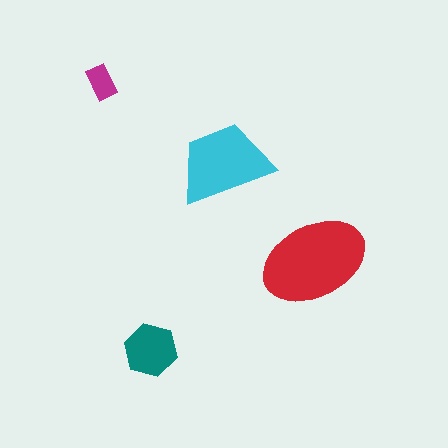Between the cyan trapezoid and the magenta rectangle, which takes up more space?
The cyan trapezoid.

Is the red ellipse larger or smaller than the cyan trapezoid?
Larger.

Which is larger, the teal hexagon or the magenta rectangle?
The teal hexagon.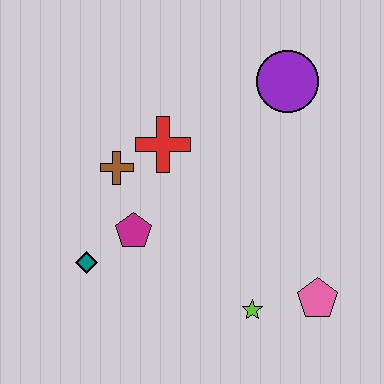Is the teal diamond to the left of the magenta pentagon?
Yes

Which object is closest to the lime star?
The pink pentagon is closest to the lime star.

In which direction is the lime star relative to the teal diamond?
The lime star is to the right of the teal diamond.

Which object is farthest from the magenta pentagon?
The purple circle is farthest from the magenta pentagon.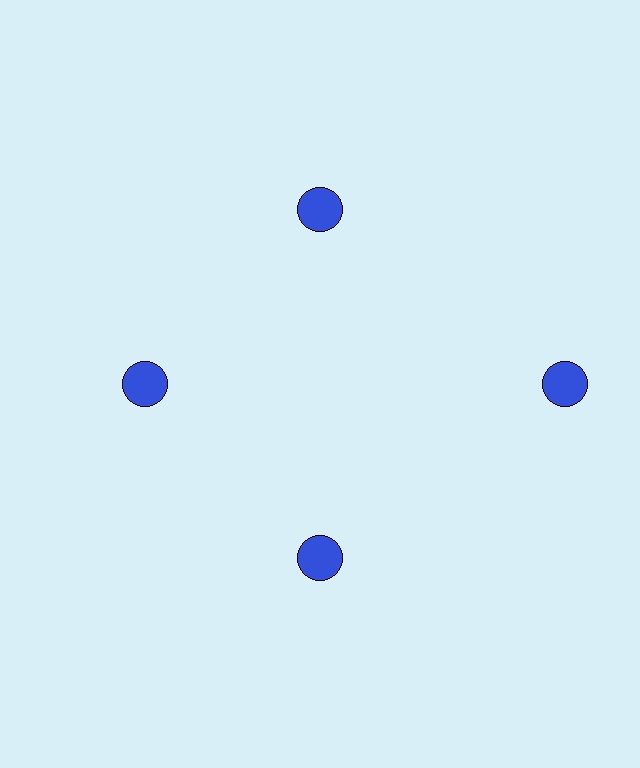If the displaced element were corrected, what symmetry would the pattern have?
It would have 4-fold rotational symmetry — the pattern would map onto itself every 90 degrees.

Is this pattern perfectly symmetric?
No. The 4 blue circles are arranged in a ring, but one element near the 3 o'clock position is pushed outward from the center, breaking the 4-fold rotational symmetry.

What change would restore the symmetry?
The symmetry would be restored by moving it inward, back onto the ring so that all 4 circles sit at equal angles and equal distance from the center.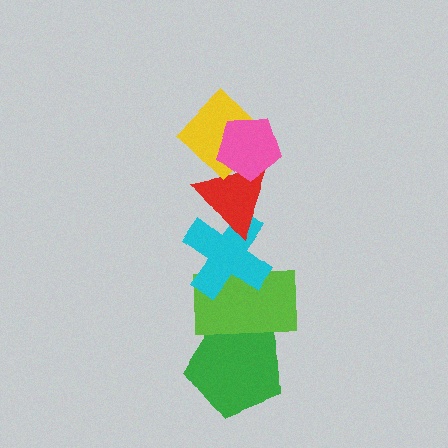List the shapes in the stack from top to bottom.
From top to bottom: the pink pentagon, the yellow diamond, the red triangle, the cyan cross, the lime rectangle, the green pentagon.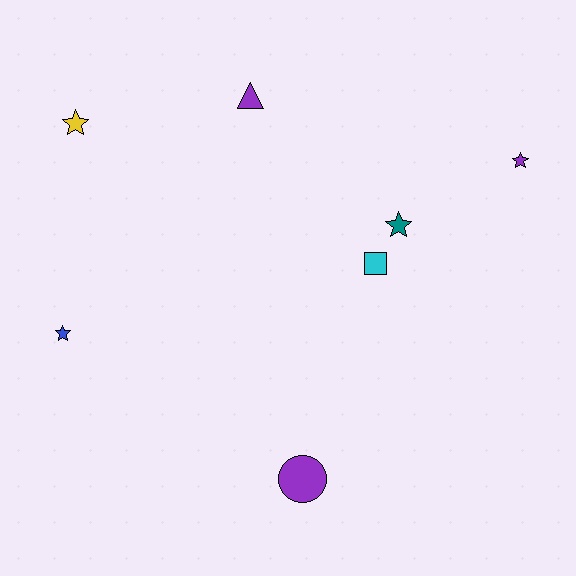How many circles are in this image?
There is 1 circle.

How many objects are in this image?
There are 7 objects.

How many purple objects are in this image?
There are 3 purple objects.